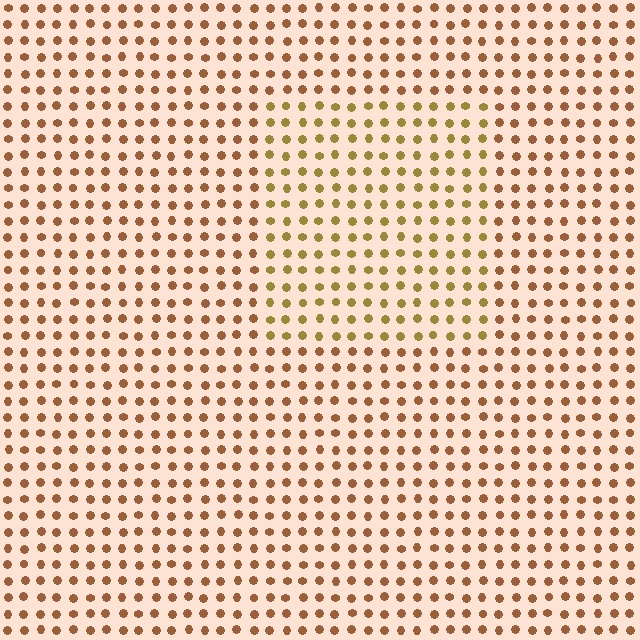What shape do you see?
I see a rectangle.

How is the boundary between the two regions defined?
The boundary is defined purely by a slight shift in hue (about 27 degrees). Spacing, size, and orientation are identical on both sides.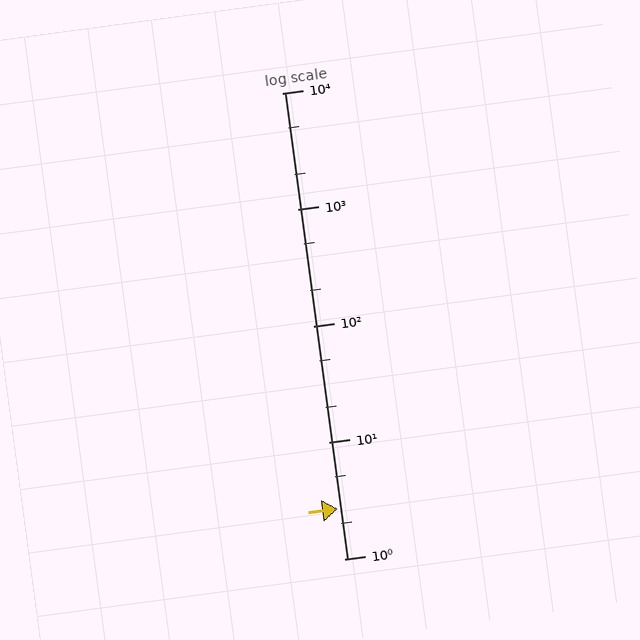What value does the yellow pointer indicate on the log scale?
The pointer indicates approximately 2.7.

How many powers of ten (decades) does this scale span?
The scale spans 4 decades, from 1 to 10000.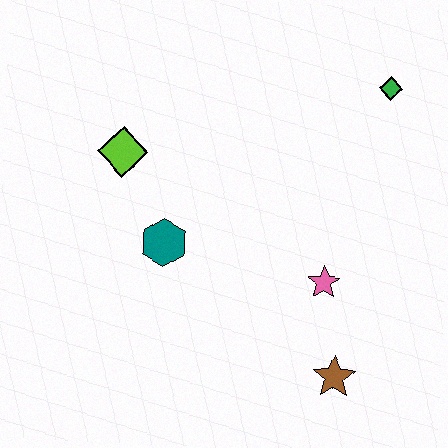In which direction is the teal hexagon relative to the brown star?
The teal hexagon is to the left of the brown star.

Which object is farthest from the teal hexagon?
The green diamond is farthest from the teal hexagon.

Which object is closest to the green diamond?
The pink star is closest to the green diamond.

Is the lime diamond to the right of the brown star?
No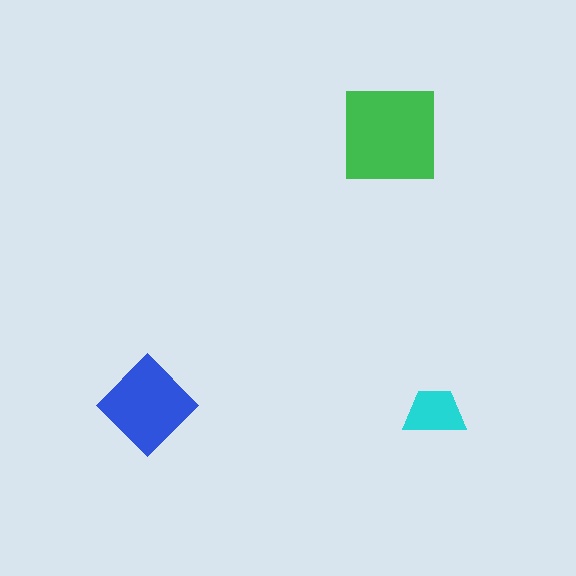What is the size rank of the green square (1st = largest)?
1st.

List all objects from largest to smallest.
The green square, the blue diamond, the cyan trapezoid.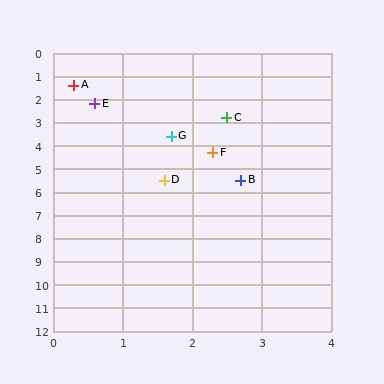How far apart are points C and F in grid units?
Points C and F are about 1.5 grid units apart.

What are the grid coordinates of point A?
Point A is at approximately (0.3, 1.4).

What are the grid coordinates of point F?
Point F is at approximately (2.3, 4.3).